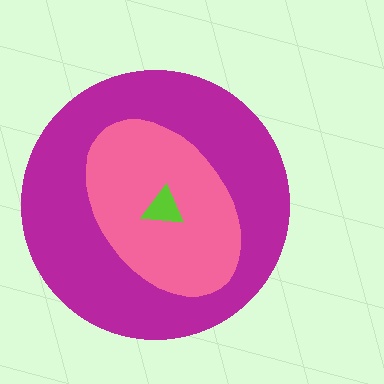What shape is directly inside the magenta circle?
The pink ellipse.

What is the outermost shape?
The magenta circle.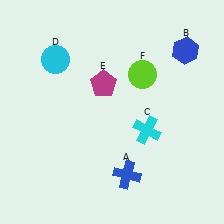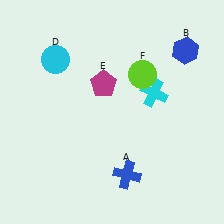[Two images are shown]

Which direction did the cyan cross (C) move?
The cyan cross (C) moved up.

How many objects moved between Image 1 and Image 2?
1 object moved between the two images.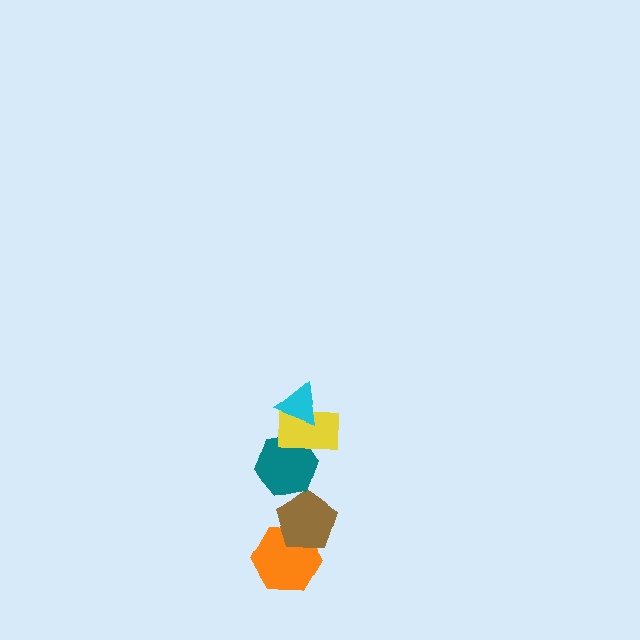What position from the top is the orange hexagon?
The orange hexagon is 5th from the top.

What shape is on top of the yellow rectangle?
The cyan triangle is on top of the yellow rectangle.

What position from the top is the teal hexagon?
The teal hexagon is 3rd from the top.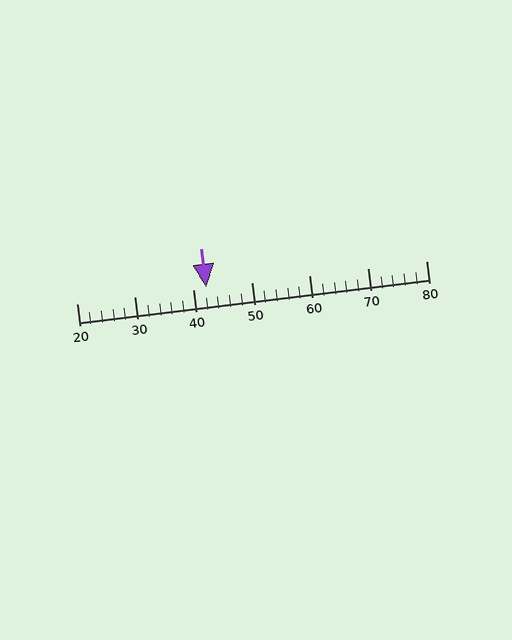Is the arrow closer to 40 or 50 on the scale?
The arrow is closer to 40.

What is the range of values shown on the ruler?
The ruler shows values from 20 to 80.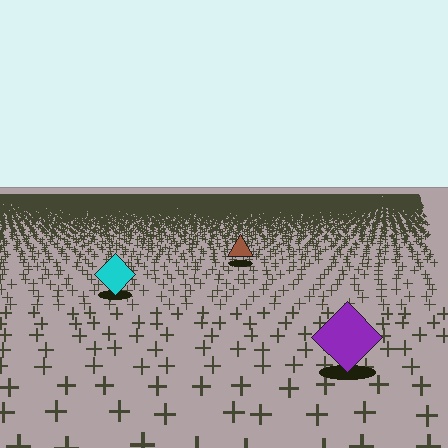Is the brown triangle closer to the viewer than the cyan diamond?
No. The cyan diamond is closer — you can tell from the texture gradient: the ground texture is coarser near it.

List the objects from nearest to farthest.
From nearest to farthest: the purple diamond, the cyan diamond, the brown triangle.